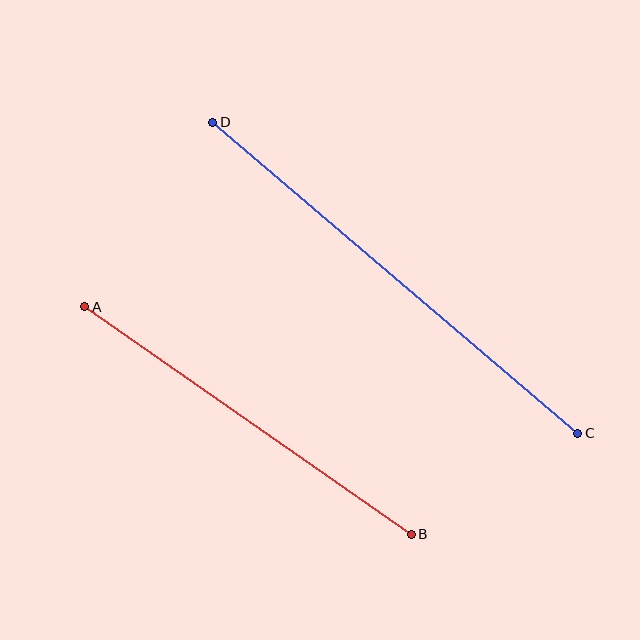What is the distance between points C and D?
The distance is approximately 480 pixels.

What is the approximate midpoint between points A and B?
The midpoint is at approximately (248, 421) pixels.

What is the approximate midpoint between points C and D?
The midpoint is at approximately (395, 278) pixels.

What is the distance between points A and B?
The distance is approximately 398 pixels.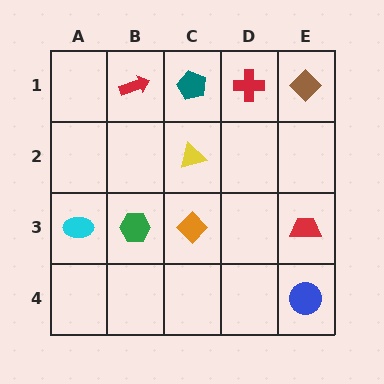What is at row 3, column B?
A green hexagon.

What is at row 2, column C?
A yellow triangle.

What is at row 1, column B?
A red arrow.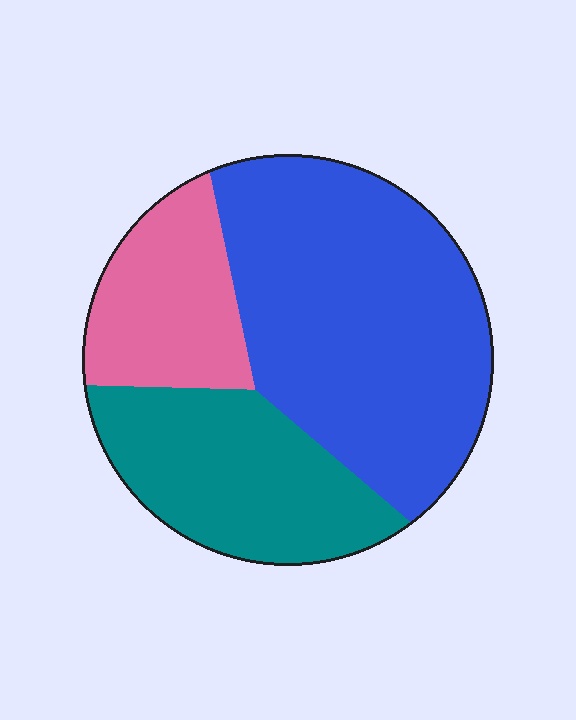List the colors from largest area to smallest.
From largest to smallest: blue, teal, pink.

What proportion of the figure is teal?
Teal covers roughly 30% of the figure.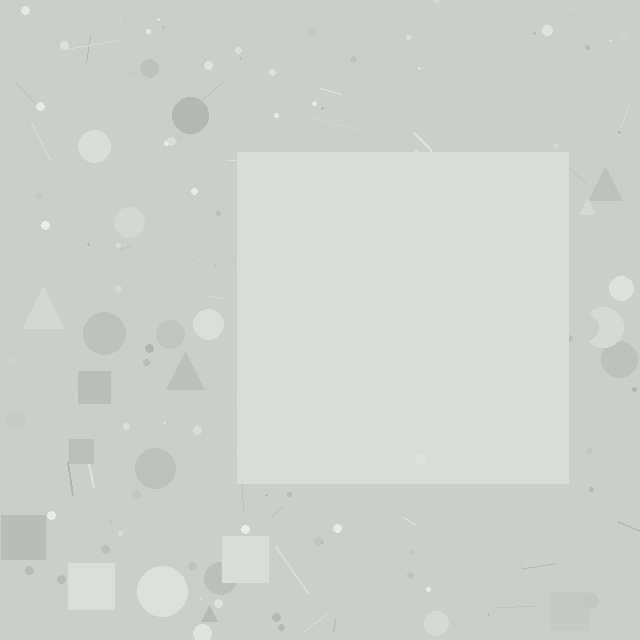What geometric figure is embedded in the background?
A square is embedded in the background.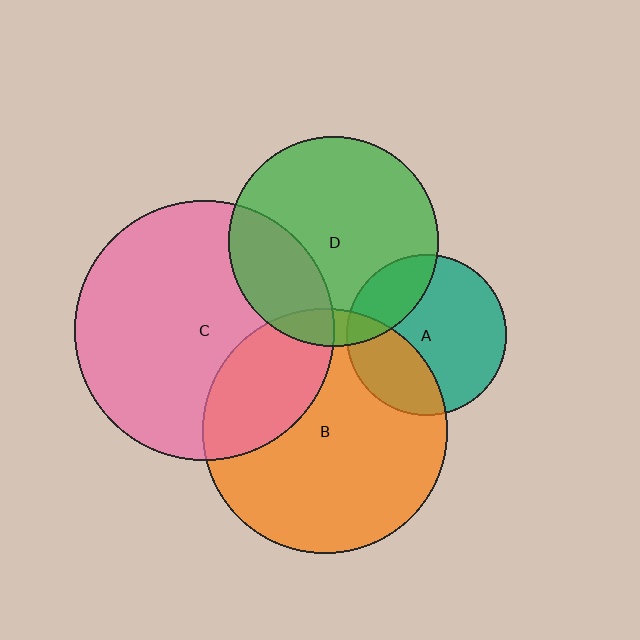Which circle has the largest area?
Circle C (pink).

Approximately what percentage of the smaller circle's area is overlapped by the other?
Approximately 30%.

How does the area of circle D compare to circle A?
Approximately 1.7 times.